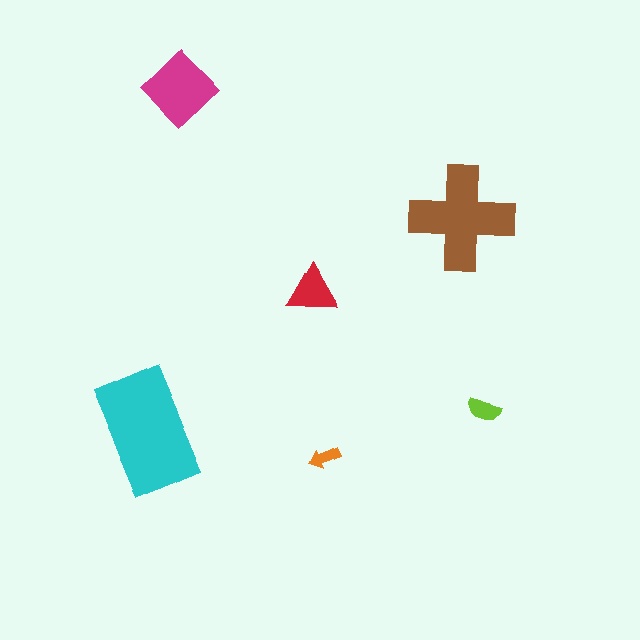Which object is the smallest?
The orange arrow.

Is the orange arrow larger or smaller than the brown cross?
Smaller.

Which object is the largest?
The cyan rectangle.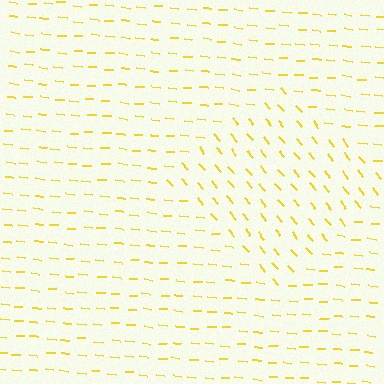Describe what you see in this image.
The image is filled with small yellow line segments. A diamond region in the image has lines oriented differently from the surrounding lines, creating a visible texture boundary.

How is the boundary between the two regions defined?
The boundary is defined purely by a change in line orientation (approximately 45 degrees difference). All lines are the same color and thickness.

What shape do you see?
I see a diamond.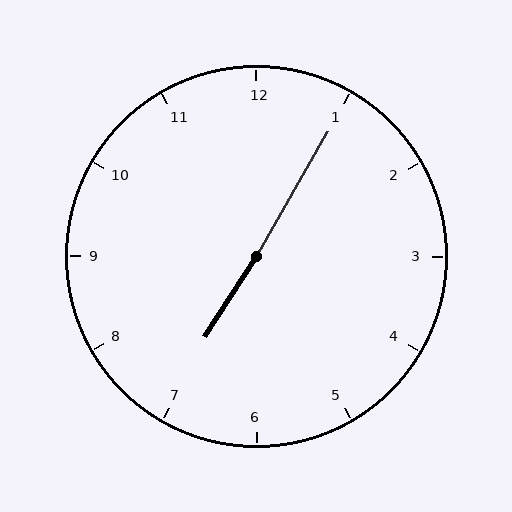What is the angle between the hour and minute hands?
Approximately 178 degrees.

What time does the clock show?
7:05.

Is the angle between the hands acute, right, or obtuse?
It is obtuse.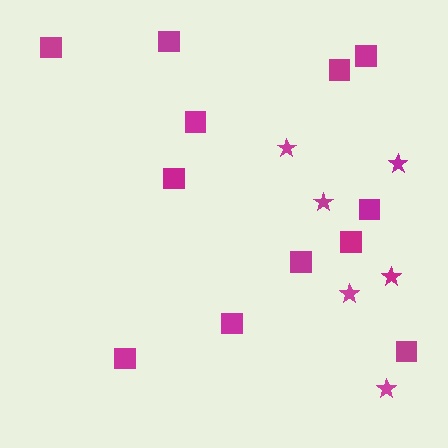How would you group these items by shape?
There are 2 groups: one group of stars (6) and one group of squares (12).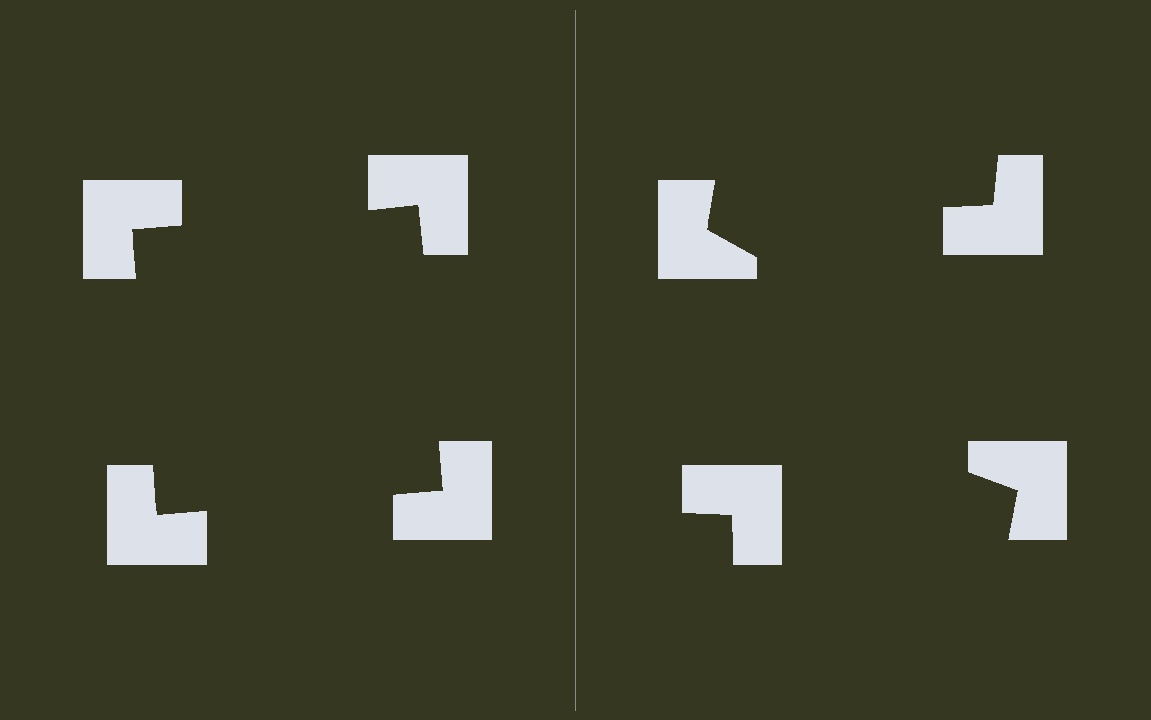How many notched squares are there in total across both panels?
8 — 4 on each side.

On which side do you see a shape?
An illusory square appears on the left side. On the right side the wedge cuts are rotated, so no coherent shape forms.